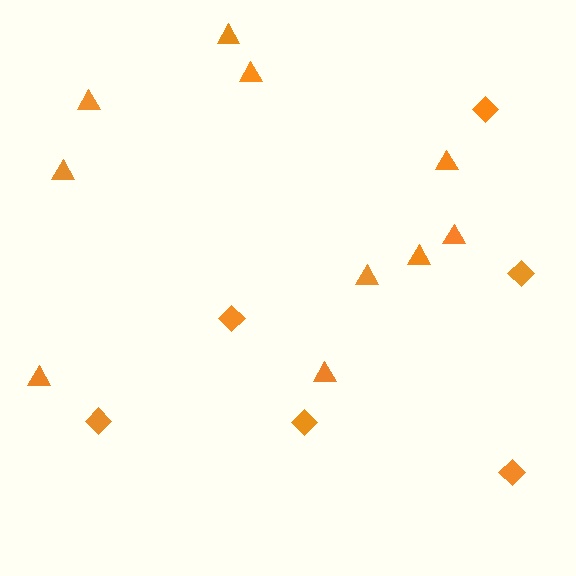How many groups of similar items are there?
There are 2 groups: one group of diamonds (6) and one group of triangles (10).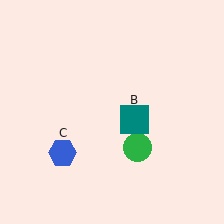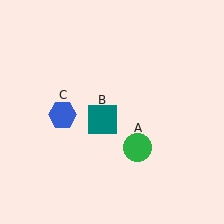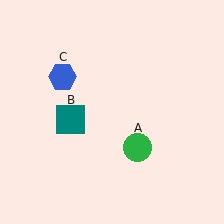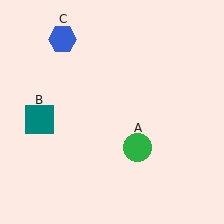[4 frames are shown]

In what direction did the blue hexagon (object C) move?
The blue hexagon (object C) moved up.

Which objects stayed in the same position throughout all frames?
Green circle (object A) remained stationary.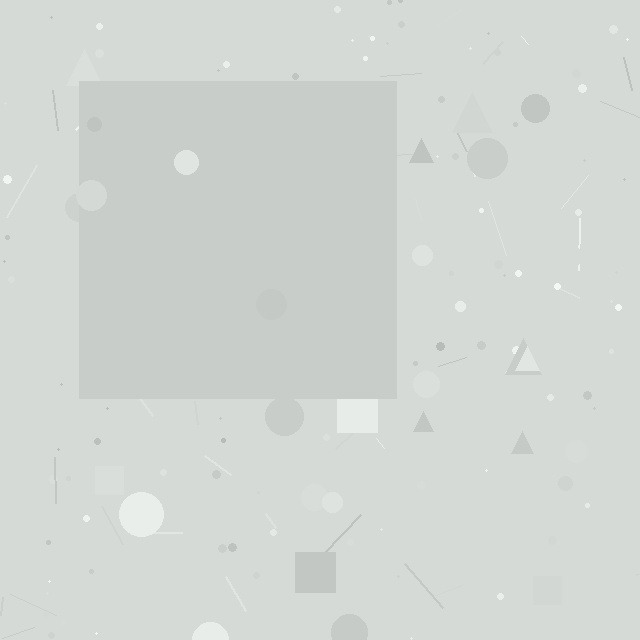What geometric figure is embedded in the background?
A square is embedded in the background.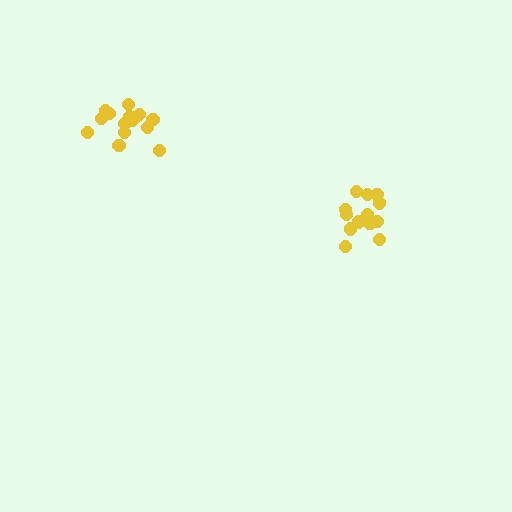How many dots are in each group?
Group 1: 14 dots, Group 2: 16 dots (30 total).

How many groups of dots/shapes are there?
There are 2 groups.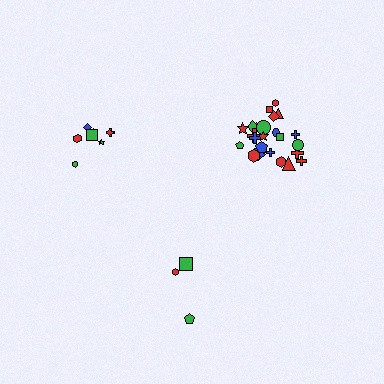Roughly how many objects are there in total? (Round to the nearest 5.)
Roughly 35 objects in total.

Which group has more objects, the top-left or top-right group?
The top-right group.